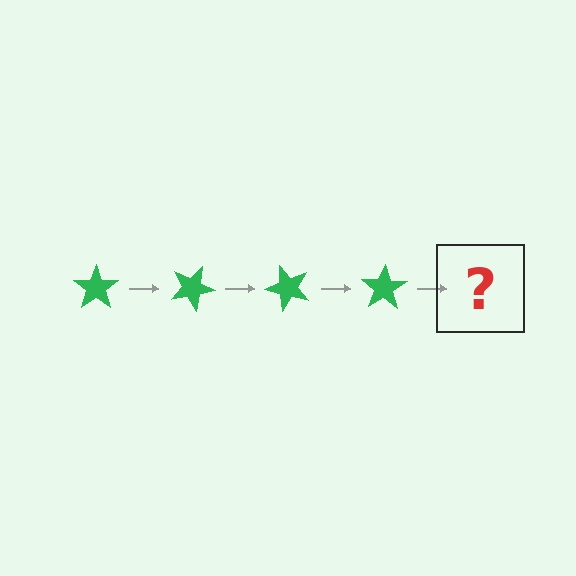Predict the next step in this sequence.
The next step is a green star rotated 100 degrees.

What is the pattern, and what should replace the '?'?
The pattern is that the star rotates 25 degrees each step. The '?' should be a green star rotated 100 degrees.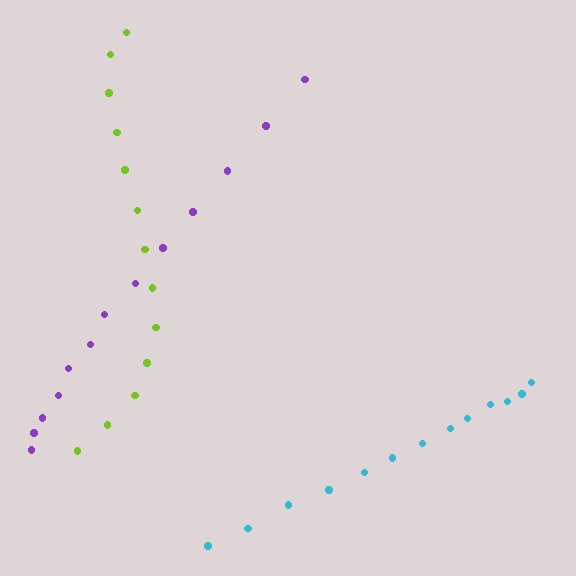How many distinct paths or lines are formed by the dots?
There are 3 distinct paths.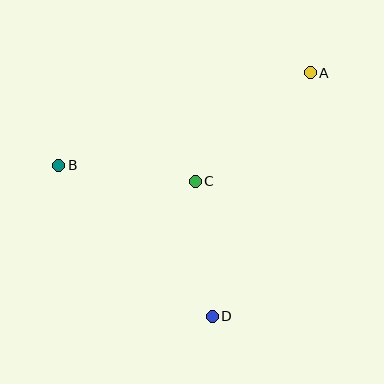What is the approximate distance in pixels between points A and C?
The distance between A and C is approximately 158 pixels.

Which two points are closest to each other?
Points C and D are closest to each other.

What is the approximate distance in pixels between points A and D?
The distance between A and D is approximately 262 pixels.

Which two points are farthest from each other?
Points A and B are farthest from each other.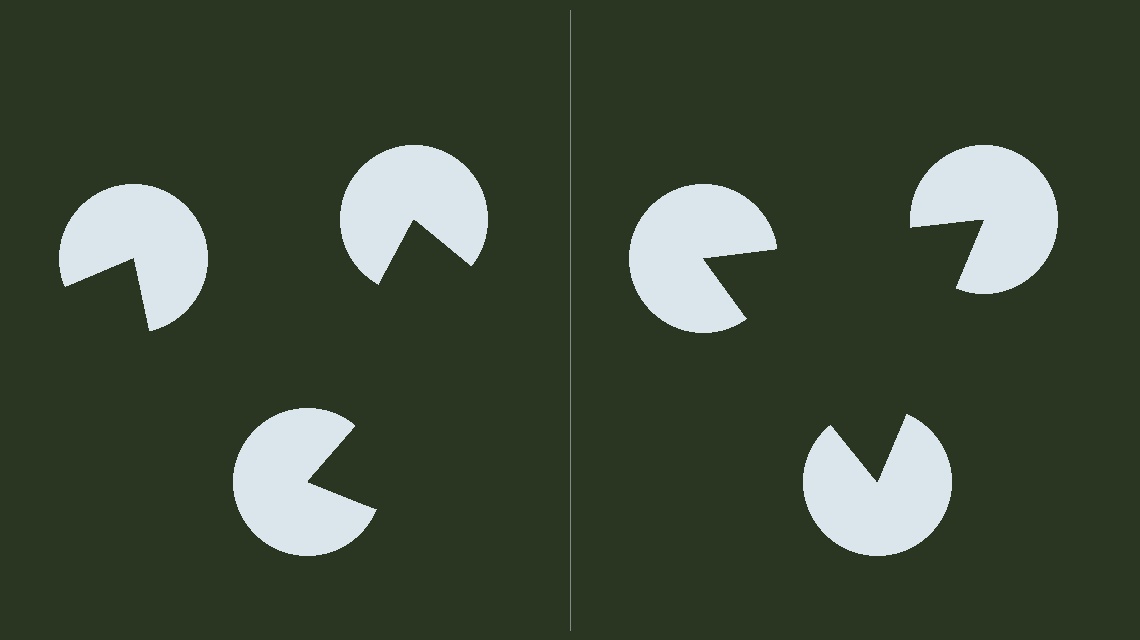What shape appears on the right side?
An illusory triangle.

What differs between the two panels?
The pac-man discs are positioned identically on both sides; only the wedge orientations differ. On the right they align to a triangle; on the left they are misaligned.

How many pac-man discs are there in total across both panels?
6 — 3 on each side.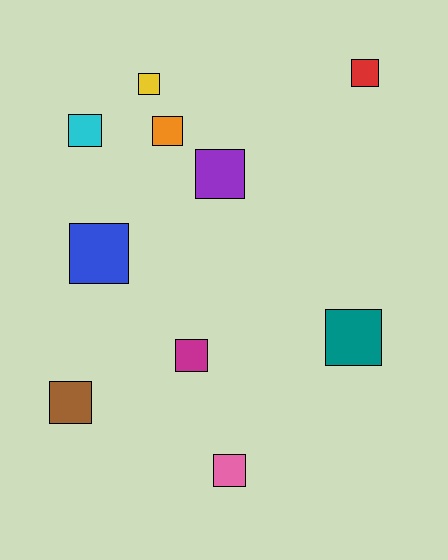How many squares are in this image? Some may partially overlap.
There are 10 squares.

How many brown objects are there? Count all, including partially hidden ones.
There is 1 brown object.